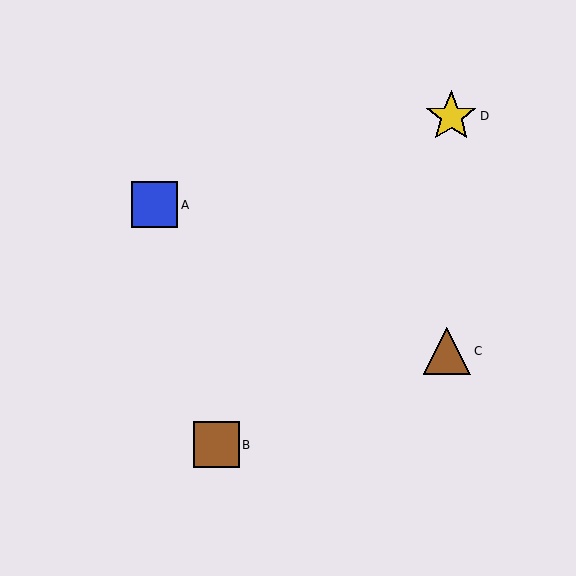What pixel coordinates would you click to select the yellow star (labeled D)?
Click at (451, 116) to select the yellow star D.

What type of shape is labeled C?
Shape C is a brown triangle.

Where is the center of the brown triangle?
The center of the brown triangle is at (447, 351).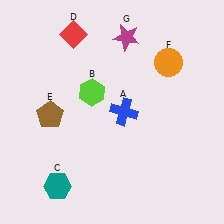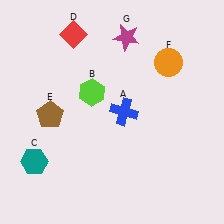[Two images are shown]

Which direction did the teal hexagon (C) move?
The teal hexagon (C) moved up.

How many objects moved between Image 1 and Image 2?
1 object moved between the two images.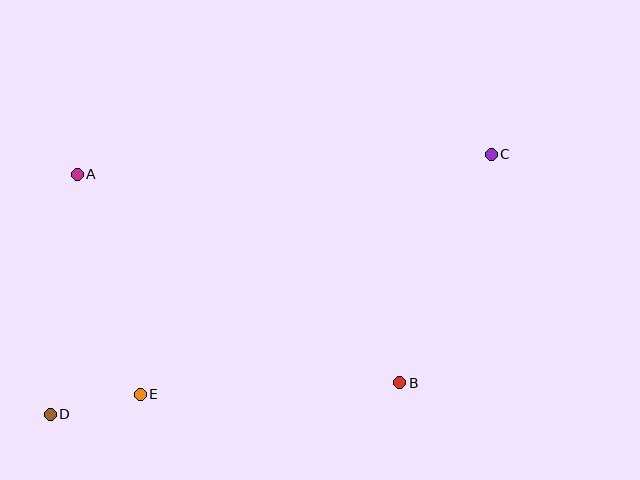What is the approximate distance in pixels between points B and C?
The distance between B and C is approximately 246 pixels.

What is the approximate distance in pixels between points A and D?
The distance between A and D is approximately 242 pixels.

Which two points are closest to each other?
Points D and E are closest to each other.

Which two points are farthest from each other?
Points C and D are farthest from each other.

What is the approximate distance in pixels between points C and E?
The distance between C and E is approximately 426 pixels.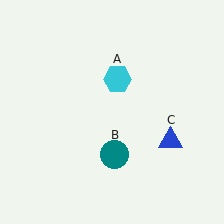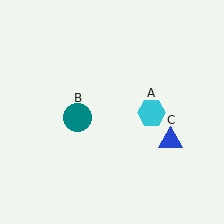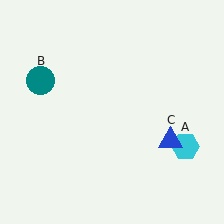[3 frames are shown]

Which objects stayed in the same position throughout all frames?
Blue triangle (object C) remained stationary.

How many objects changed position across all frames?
2 objects changed position: cyan hexagon (object A), teal circle (object B).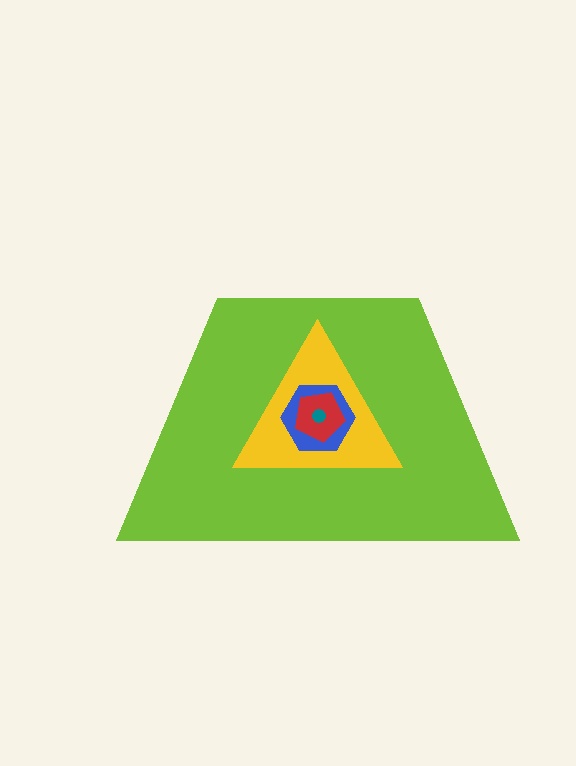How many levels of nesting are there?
5.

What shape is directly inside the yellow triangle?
The blue hexagon.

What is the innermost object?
The teal circle.